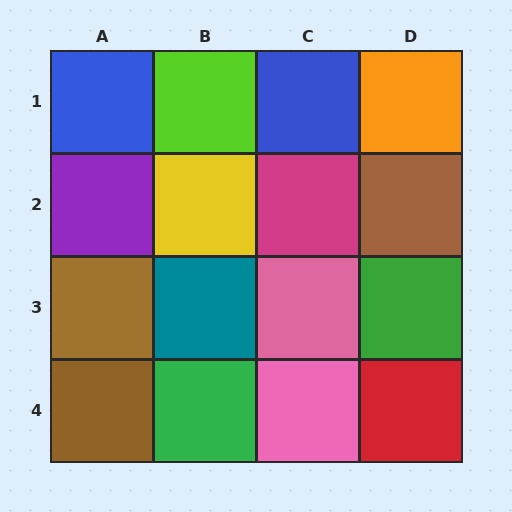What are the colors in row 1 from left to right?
Blue, lime, blue, orange.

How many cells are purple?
1 cell is purple.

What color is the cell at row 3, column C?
Pink.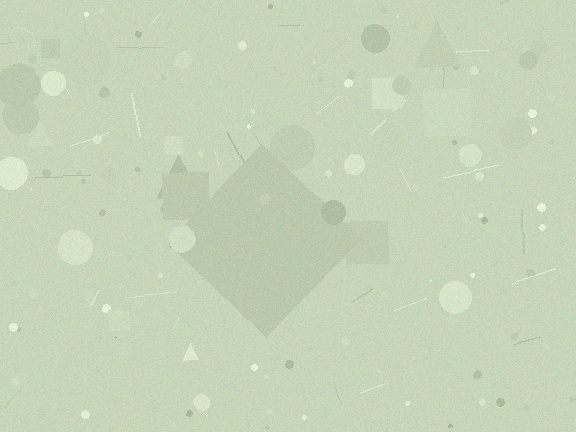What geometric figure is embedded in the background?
A diamond is embedded in the background.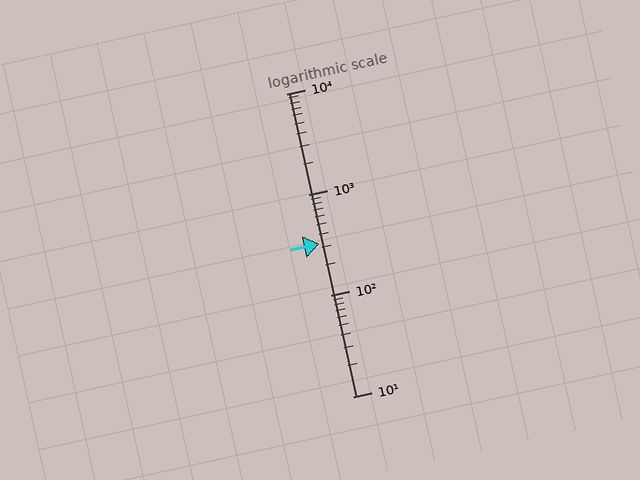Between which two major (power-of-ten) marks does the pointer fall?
The pointer is between 100 and 1000.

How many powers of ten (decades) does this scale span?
The scale spans 3 decades, from 10 to 10000.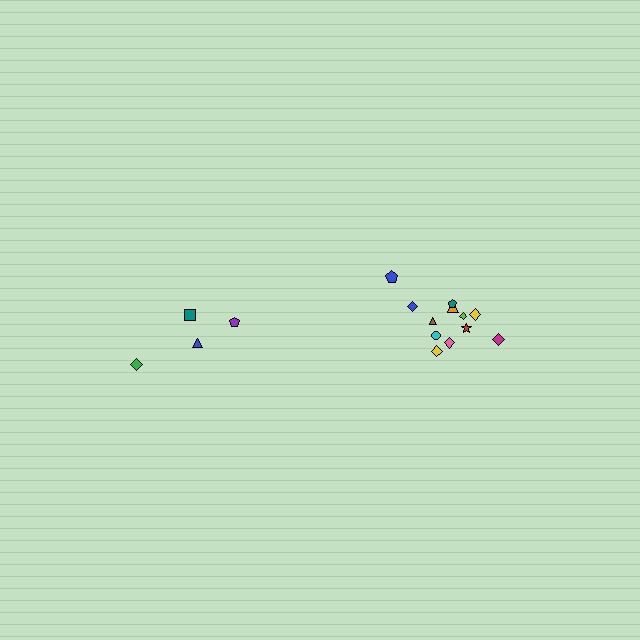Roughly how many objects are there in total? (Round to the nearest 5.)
Roughly 15 objects in total.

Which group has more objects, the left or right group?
The right group.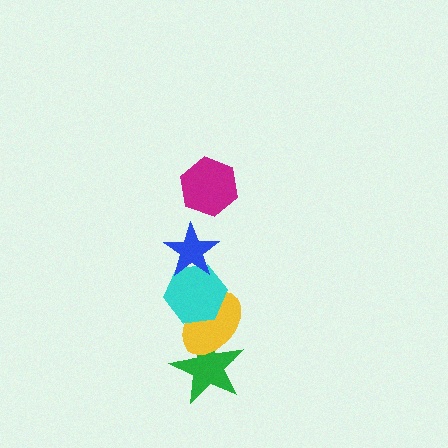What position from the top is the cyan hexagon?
The cyan hexagon is 3rd from the top.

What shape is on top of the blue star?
The magenta hexagon is on top of the blue star.